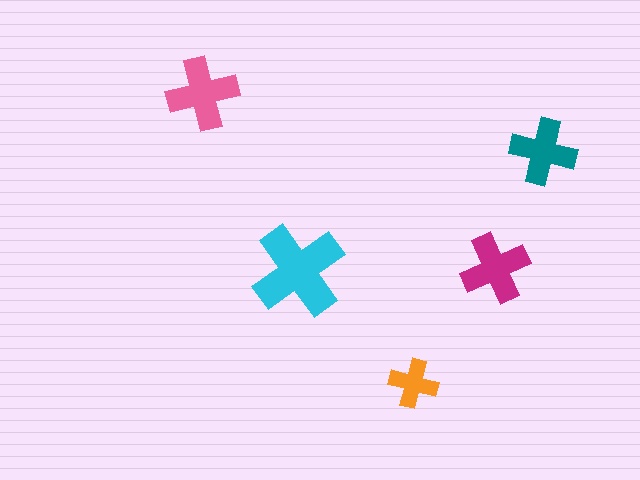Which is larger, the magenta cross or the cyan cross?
The cyan one.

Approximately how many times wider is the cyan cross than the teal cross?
About 1.5 times wider.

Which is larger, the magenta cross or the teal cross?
The magenta one.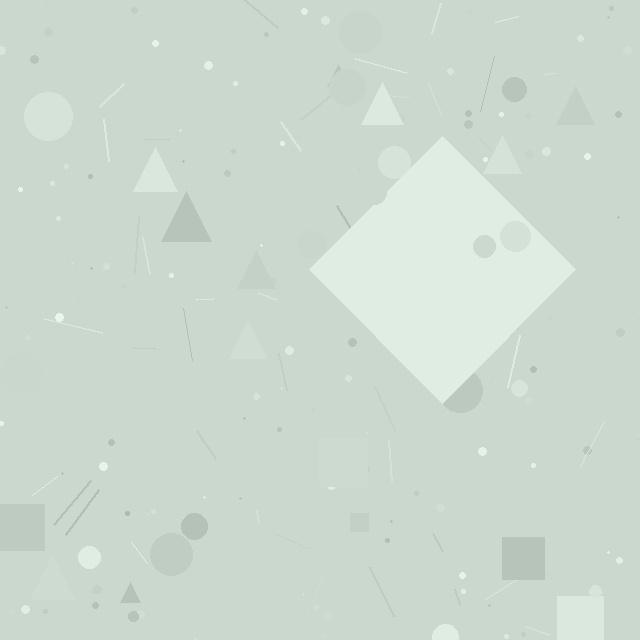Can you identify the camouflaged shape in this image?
The camouflaged shape is a diamond.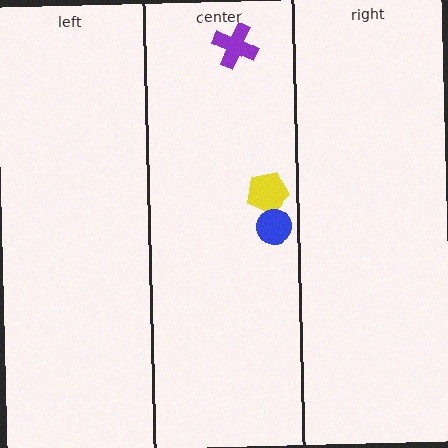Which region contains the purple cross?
The center region.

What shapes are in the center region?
The purple cross, the yellow pentagon, the blue circle.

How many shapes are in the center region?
3.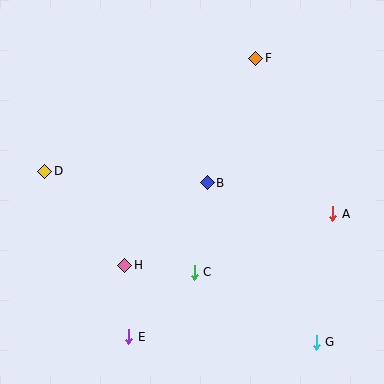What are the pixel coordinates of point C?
Point C is at (194, 272).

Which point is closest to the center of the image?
Point B at (207, 183) is closest to the center.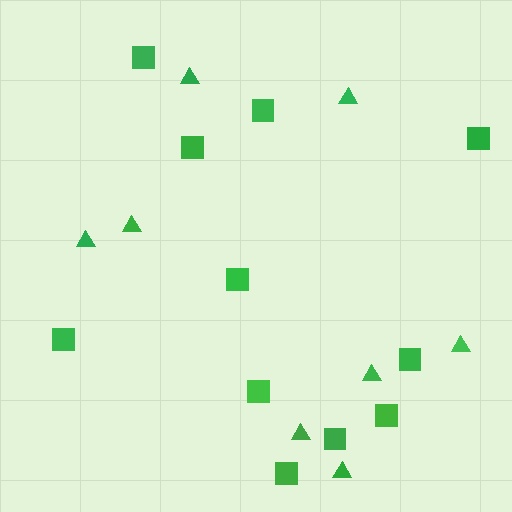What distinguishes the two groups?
There are 2 groups: one group of squares (11) and one group of triangles (8).